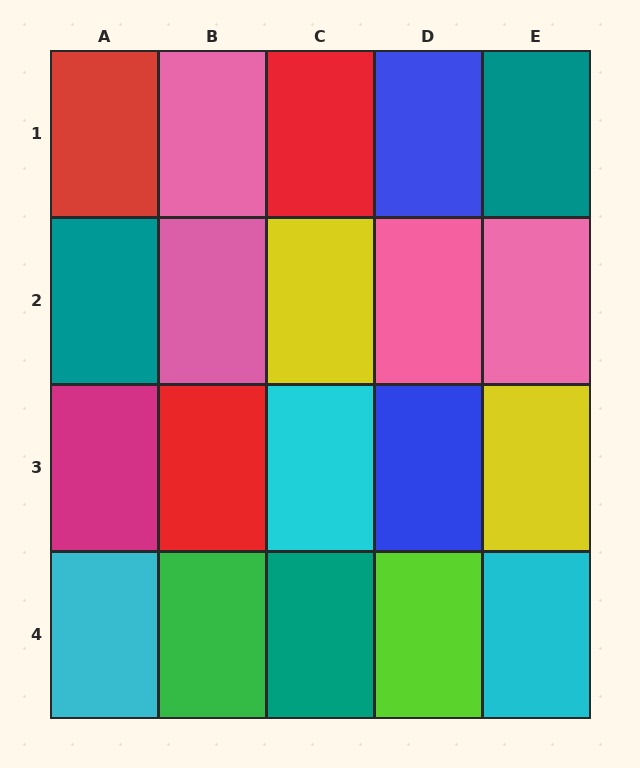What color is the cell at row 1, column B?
Pink.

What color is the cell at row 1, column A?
Red.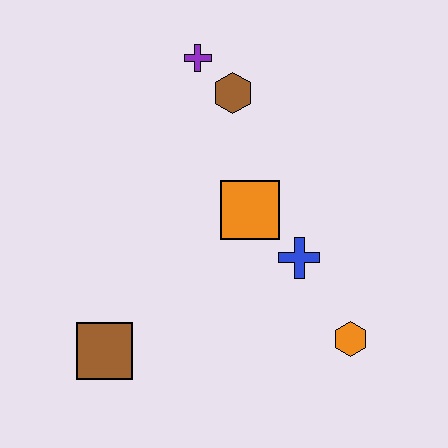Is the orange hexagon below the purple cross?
Yes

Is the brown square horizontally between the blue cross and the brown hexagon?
No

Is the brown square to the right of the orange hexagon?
No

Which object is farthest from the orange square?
The brown square is farthest from the orange square.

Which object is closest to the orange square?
The blue cross is closest to the orange square.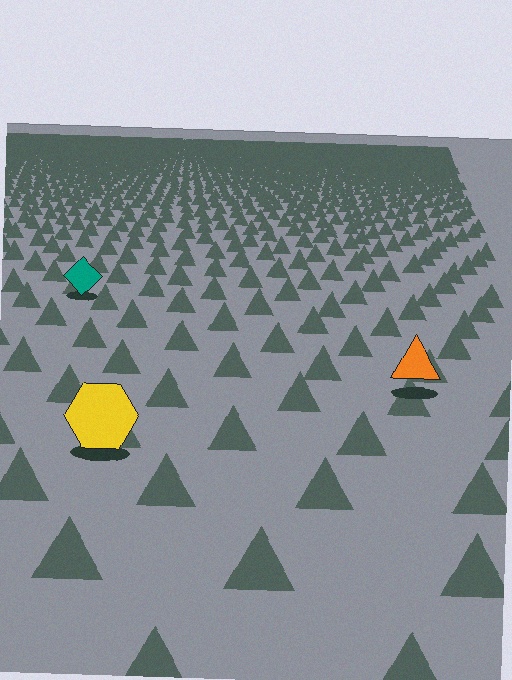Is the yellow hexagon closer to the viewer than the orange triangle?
Yes. The yellow hexagon is closer — you can tell from the texture gradient: the ground texture is coarser near it.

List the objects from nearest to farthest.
From nearest to farthest: the yellow hexagon, the orange triangle, the teal diamond.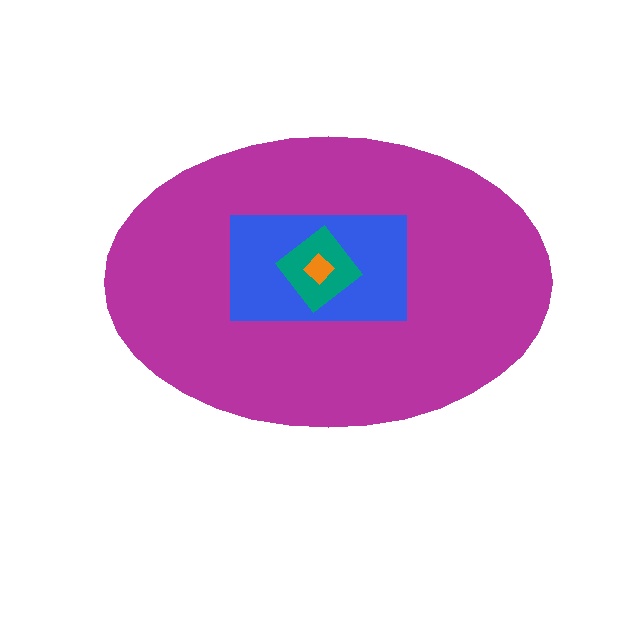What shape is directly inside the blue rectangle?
The teal diamond.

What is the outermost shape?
The magenta ellipse.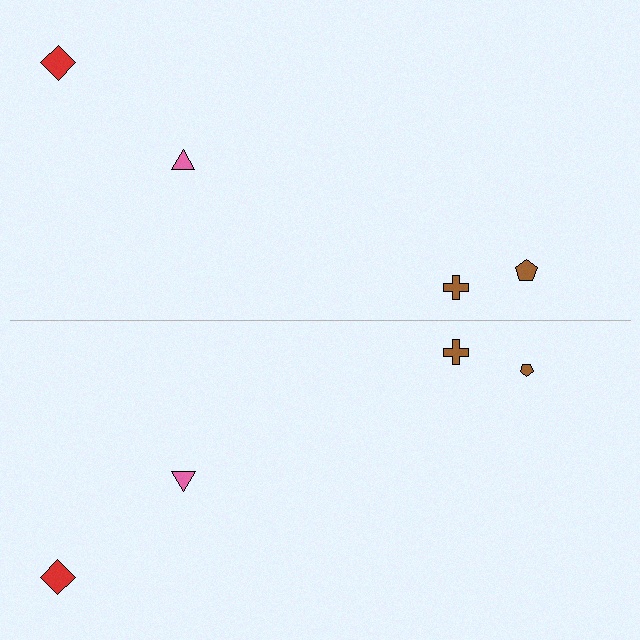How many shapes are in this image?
There are 8 shapes in this image.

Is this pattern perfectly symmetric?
No, the pattern is not perfectly symmetric. The brown pentagon on the bottom side has a different size than its mirror counterpart.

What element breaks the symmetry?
The brown pentagon on the bottom side has a different size than its mirror counterpart.